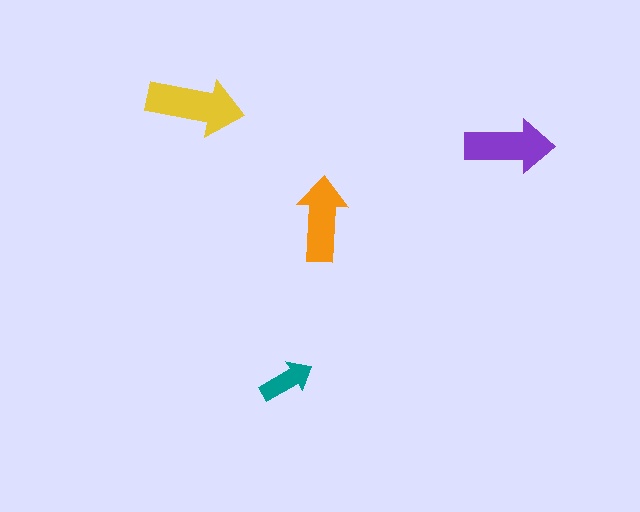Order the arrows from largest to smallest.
the yellow one, the purple one, the orange one, the teal one.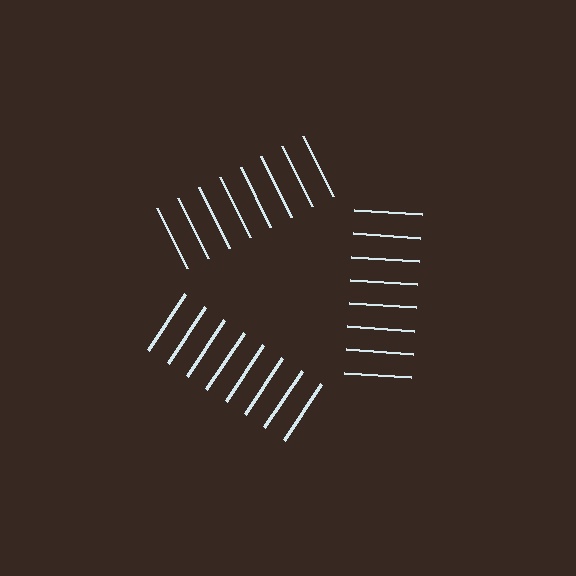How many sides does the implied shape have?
3 sides — the line-ends trace a triangle.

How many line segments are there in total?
24 — 8 along each of the 3 edges.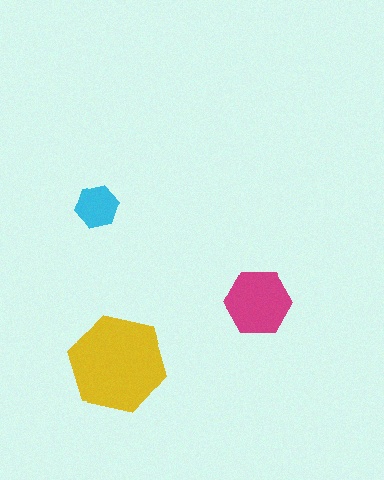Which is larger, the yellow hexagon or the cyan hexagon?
The yellow one.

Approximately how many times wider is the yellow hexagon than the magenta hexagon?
About 1.5 times wider.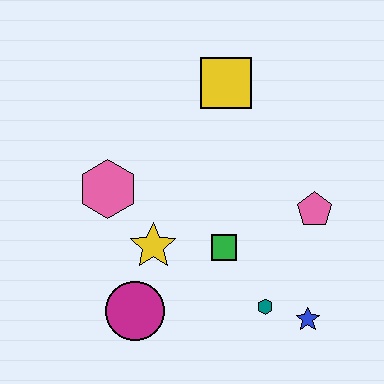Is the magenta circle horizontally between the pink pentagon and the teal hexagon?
No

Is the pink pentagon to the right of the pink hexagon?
Yes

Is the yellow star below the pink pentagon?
Yes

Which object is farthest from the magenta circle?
The yellow square is farthest from the magenta circle.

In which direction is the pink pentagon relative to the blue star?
The pink pentagon is above the blue star.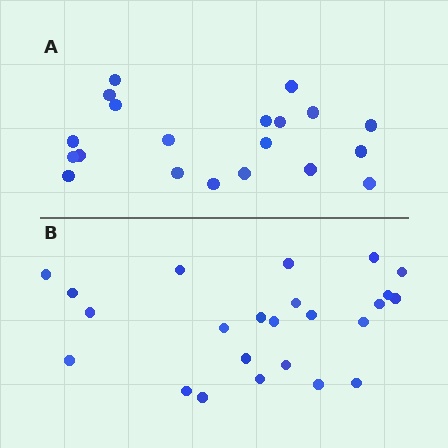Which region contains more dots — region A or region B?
Region B (the bottom region) has more dots.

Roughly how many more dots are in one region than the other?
Region B has about 4 more dots than region A.